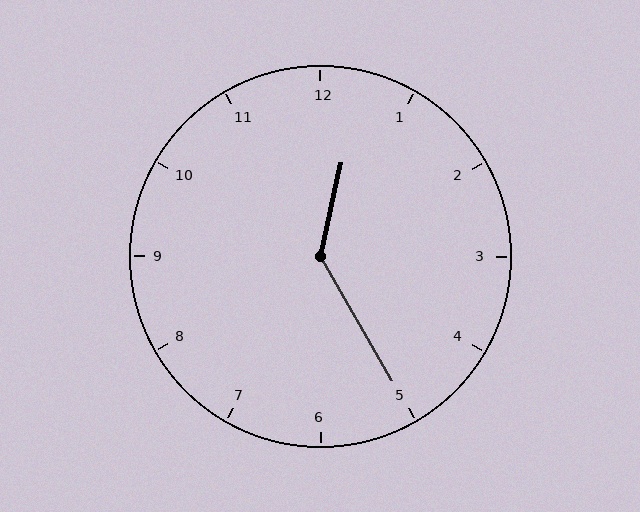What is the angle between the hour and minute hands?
Approximately 138 degrees.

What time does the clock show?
12:25.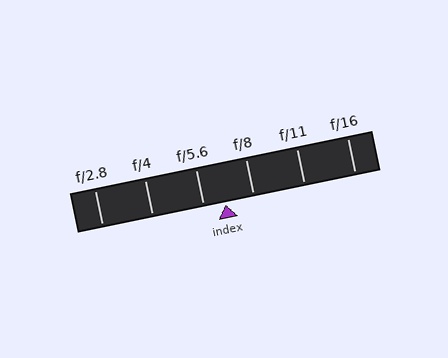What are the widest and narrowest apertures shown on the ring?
The widest aperture shown is f/2.8 and the narrowest is f/16.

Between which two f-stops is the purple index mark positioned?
The index mark is between f/5.6 and f/8.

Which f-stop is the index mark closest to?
The index mark is closest to f/5.6.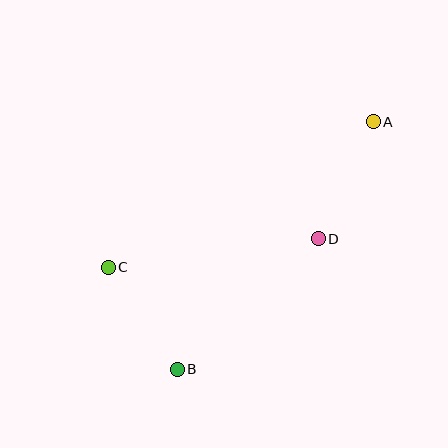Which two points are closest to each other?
Points B and C are closest to each other.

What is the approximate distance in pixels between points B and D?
The distance between B and D is approximately 192 pixels.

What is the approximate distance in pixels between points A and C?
The distance between A and C is approximately 302 pixels.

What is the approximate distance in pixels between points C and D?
The distance between C and D is approximately 212 pixels.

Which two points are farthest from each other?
Points A and B are farthest from each other.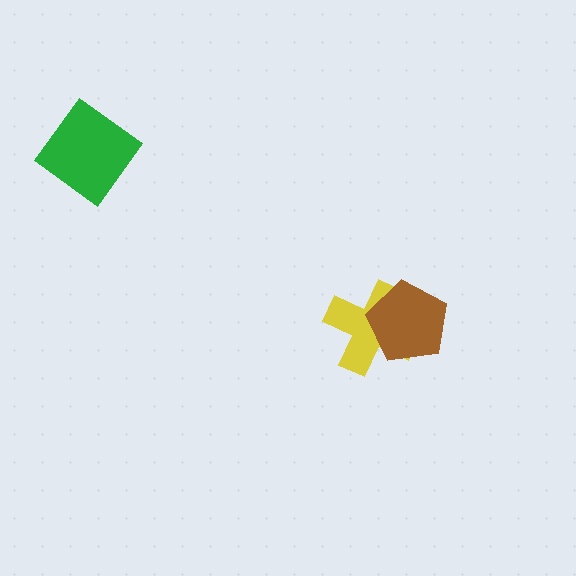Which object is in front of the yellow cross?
The brown pentagon is in front of the yellow cross.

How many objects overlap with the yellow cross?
1 object overlaps with the yellow cross.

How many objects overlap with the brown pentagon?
1 object overlaps with the brown pentagon.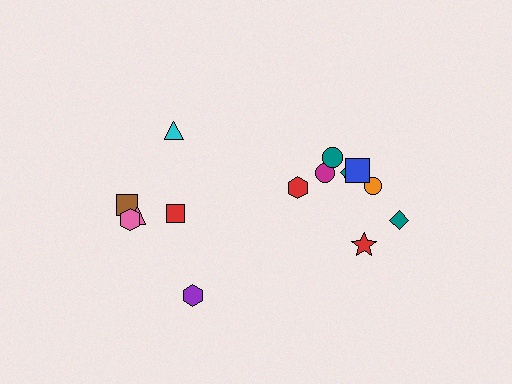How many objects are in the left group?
There are 6 objects.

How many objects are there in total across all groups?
There are 14 objects.